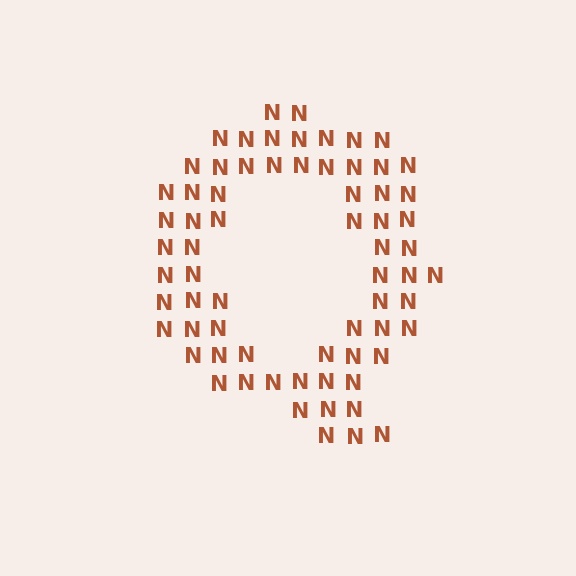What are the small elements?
The small elements are letter N's.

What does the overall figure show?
The overall figure shows the letter Q.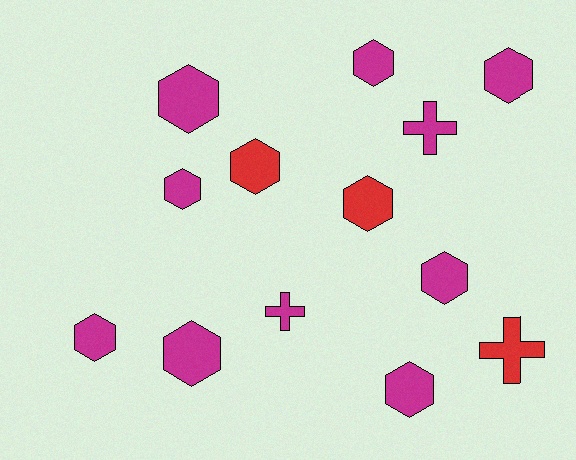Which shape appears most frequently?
Hexagon, with 10 objects.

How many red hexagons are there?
There are 2 red hexagons.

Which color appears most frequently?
Magenta, with 10 objects.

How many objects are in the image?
There are 13 objects.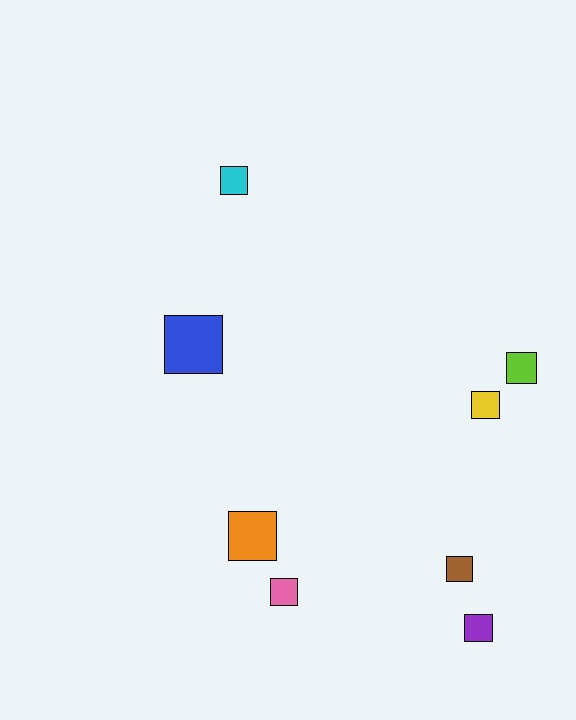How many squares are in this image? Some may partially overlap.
There are 8 squares.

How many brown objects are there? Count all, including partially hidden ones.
There is 1 brown object.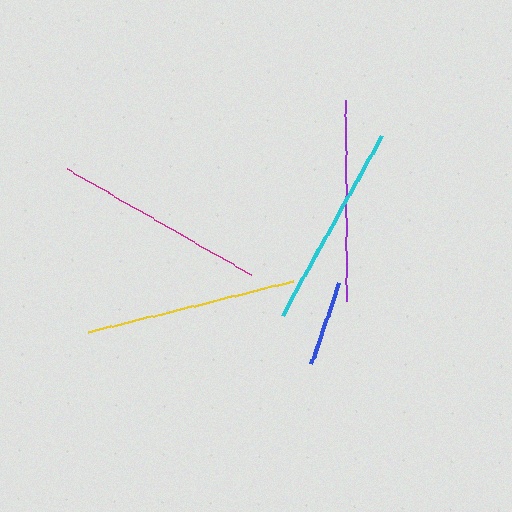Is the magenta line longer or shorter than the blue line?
The magenta line is longer than the blue line.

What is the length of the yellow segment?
The yellow segment is approximately 211 pixels long.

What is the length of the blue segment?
The blue segment is approximately 86 pixels long.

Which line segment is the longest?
The magenta line is the longest at approximately 212 pixels.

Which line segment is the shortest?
The blue line is the shortest at approximately 86 pixels.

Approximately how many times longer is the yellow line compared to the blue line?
The yellow line is approximately 2.5 times the length of the blue line.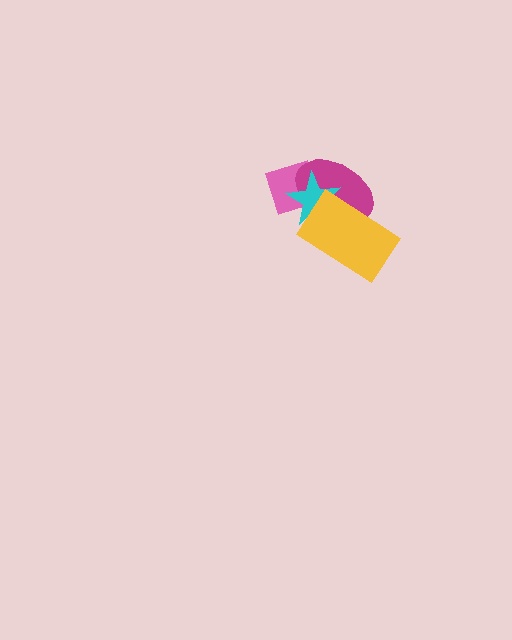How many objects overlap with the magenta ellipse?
3 objects overlap with the magenta ellipse.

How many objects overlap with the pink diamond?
2 objects overlap with the pink diamond.